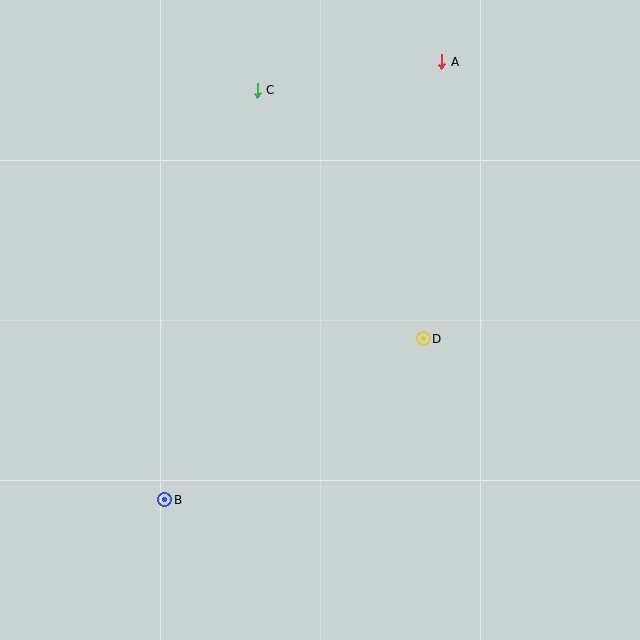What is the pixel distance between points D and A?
The distance between D and A is 278 pixels.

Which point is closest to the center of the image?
Point D at (423, 339) is closest to the center.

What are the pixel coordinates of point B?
Point B is at (165, 500).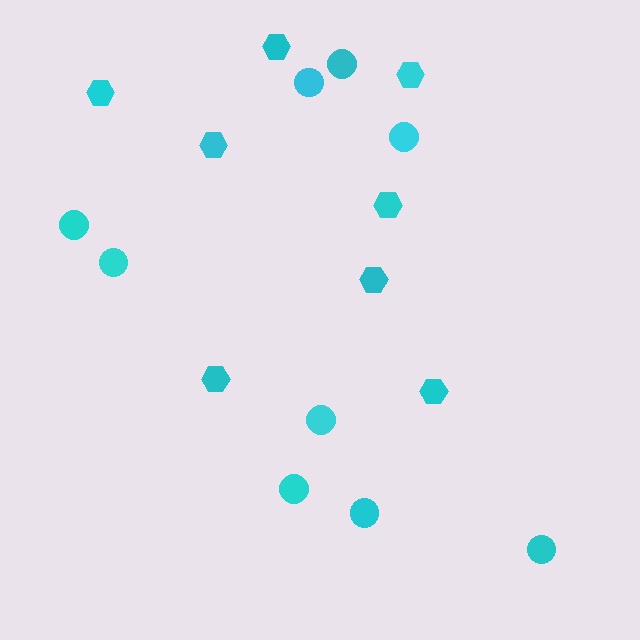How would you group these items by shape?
There are 2 groups: one group of hexagons (8) and one group of circles (9).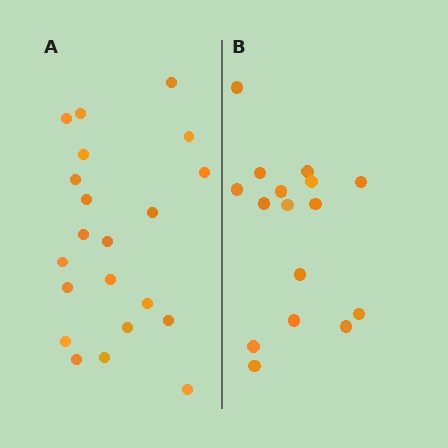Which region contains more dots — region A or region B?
Region A (the left region) has more dots.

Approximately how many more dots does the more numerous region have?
Region A has about 5 more dots than region B.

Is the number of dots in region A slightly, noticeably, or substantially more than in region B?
Region A has noticeably more, but not dramatically so. The ratio is roughly 1.3 to 1.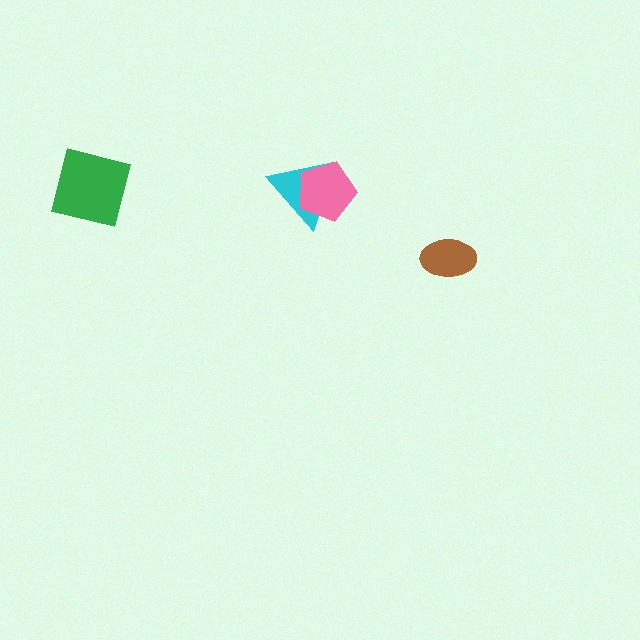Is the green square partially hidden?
No, no other shape covers it.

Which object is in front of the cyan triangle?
The pink pentagon is in front of the cyan triangle.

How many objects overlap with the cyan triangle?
1 object overlaps with the cyan triangle.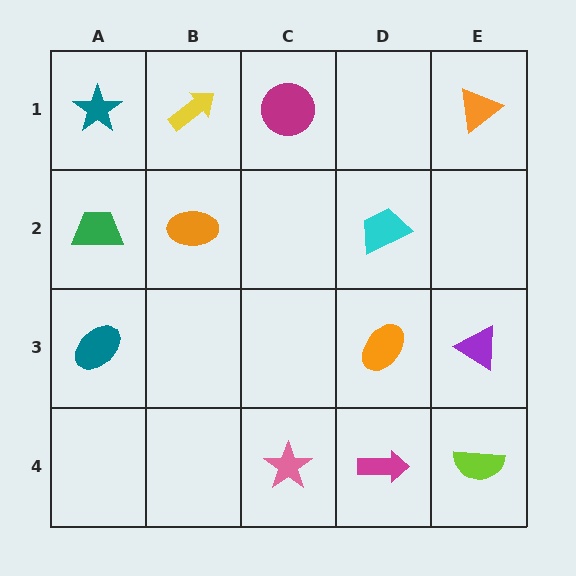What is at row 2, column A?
A green trapezoid.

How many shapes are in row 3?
3 shapes.